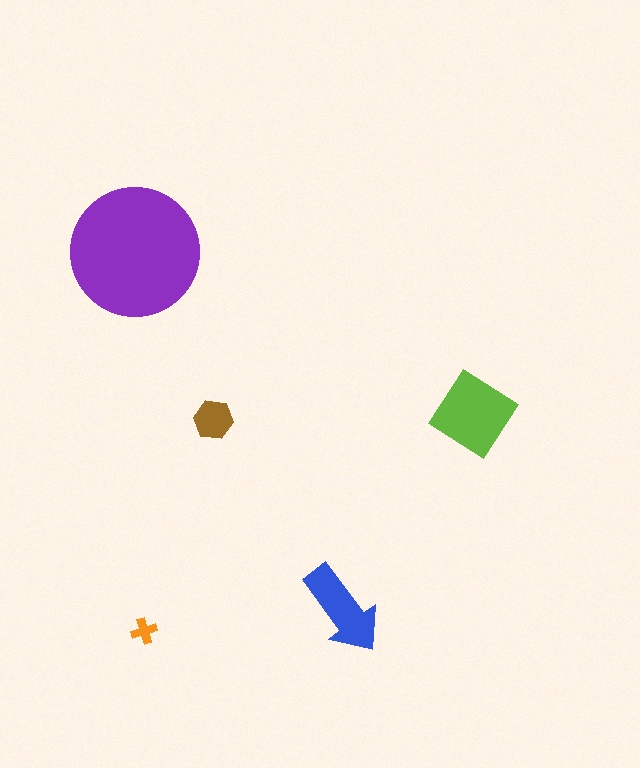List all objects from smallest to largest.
The orange cross, the brown hexagon, the blue arrow, the lime diamond, the purple circle.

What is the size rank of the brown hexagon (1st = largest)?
4th.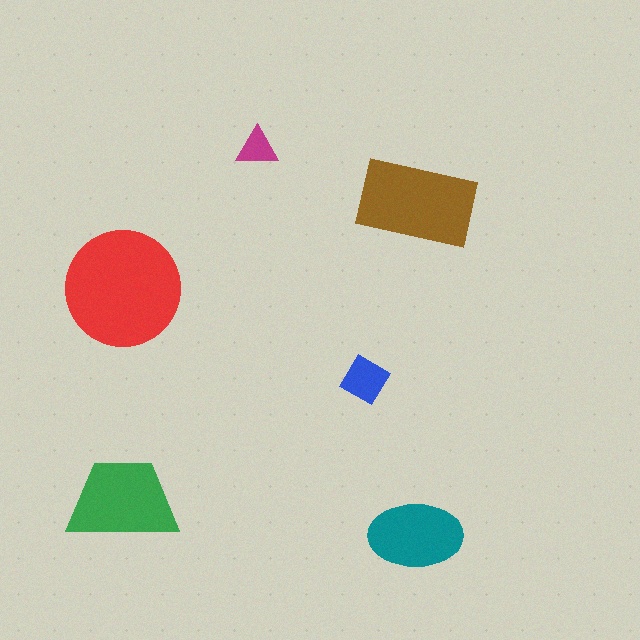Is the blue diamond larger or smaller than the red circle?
Smaller.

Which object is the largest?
The red circle.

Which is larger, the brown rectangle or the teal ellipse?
The brown rectangle.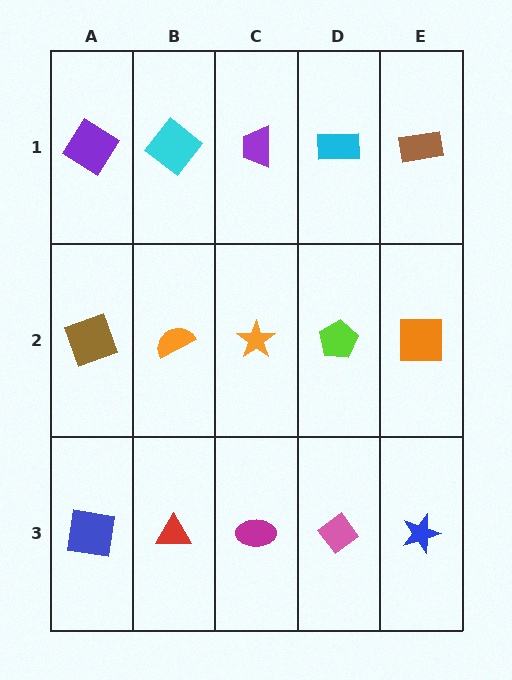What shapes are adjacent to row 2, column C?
A purple trapezoid (row 1, column C), a magenta ellipse (row 3, column C), an orange semicircle (row 2, column B), a lime pentagon (row 2, column D).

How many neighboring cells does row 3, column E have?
2.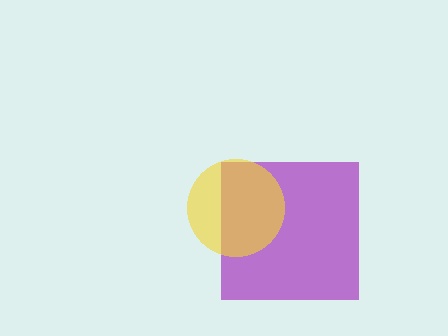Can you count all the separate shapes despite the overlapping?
Yes, there are 2 separate shapes.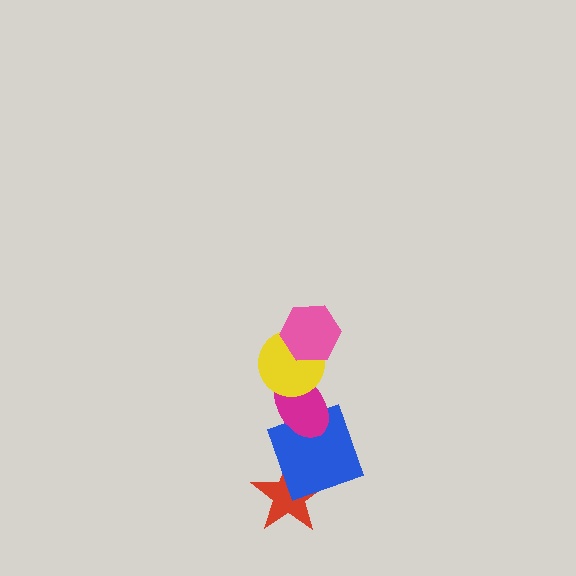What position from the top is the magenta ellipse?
The magenta ellipse is 3rd from the top.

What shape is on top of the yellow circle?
The pink hexagon is on top of the yellow circle.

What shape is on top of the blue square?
The magenta ellipse is on top of the blue square.